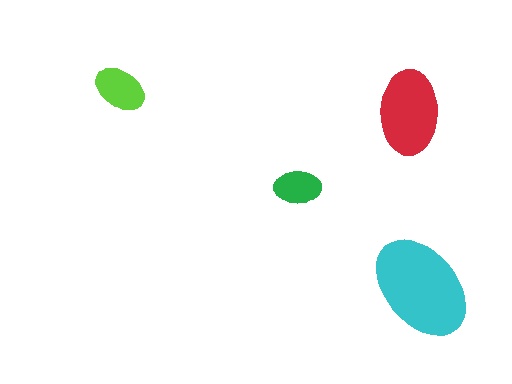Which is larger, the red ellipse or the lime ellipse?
The red one.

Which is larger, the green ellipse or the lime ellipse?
The lime one.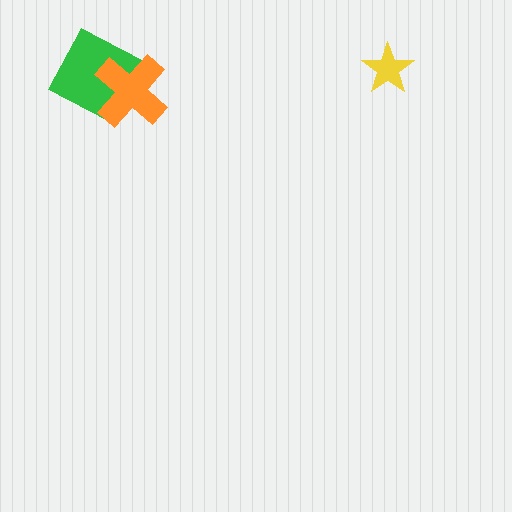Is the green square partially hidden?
Yes, it is partially covered by another shape.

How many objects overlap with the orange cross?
1 object overlaps with the orange cross.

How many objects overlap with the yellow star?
0 objects overlap with the yellow star.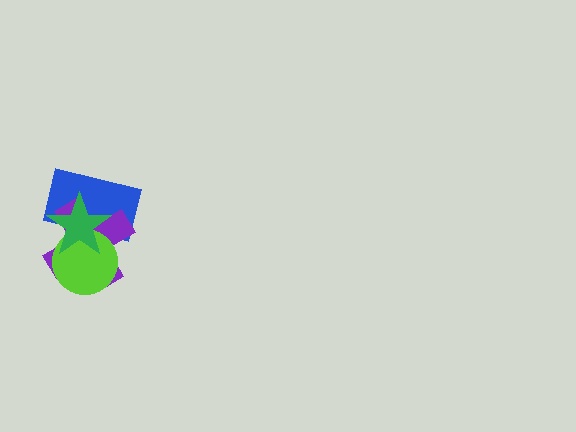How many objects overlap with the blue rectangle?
3 objects overlap with the blue rectangle.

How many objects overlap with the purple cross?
3 objects overlap with the purple cross.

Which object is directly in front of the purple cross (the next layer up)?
The lime circle is directly in front of the purple cross.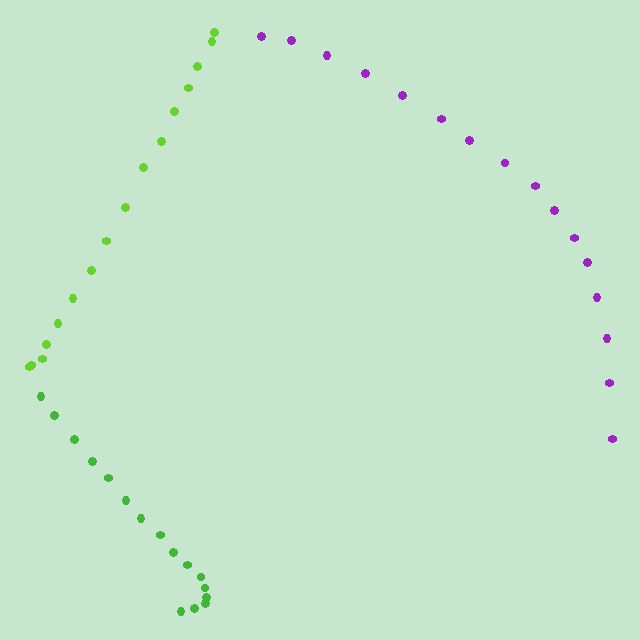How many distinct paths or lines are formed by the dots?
There are 3 distinct paths.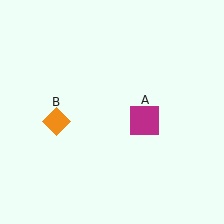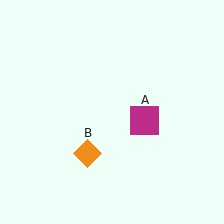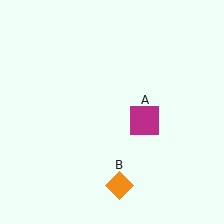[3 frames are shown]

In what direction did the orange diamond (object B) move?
The orange diamond (object B) moved down and to the right.